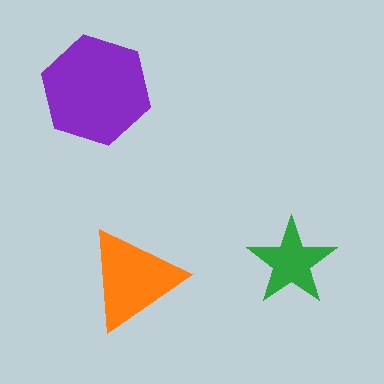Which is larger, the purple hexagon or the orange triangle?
The purple hexagon.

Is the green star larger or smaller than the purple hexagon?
Smaller.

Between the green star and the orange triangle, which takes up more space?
The orange triangle.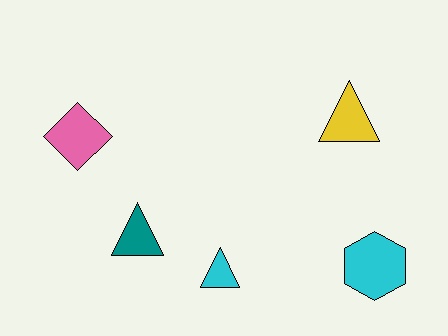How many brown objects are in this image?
There are no brown objects.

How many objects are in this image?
There are 5 objects.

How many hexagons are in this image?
There is 1 hexagon.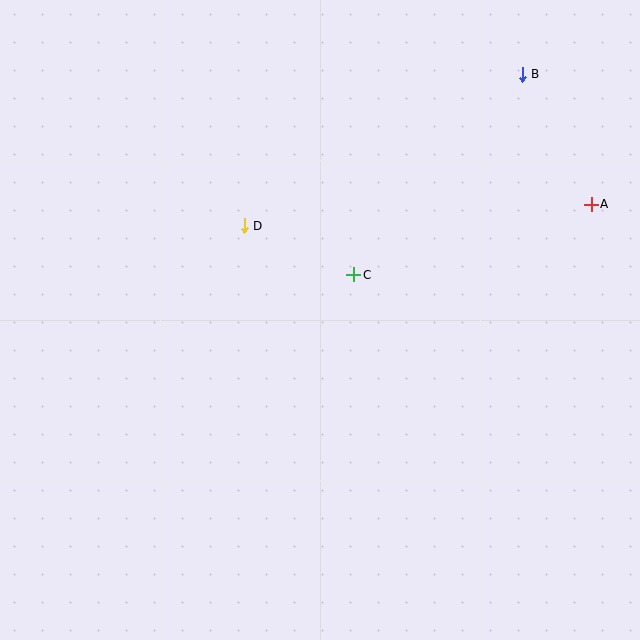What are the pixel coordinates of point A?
Point A is at (591, 204).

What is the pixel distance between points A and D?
The distance between A and D is 348 pixels.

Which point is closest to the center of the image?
Point C at (354, 275) is closest to the center.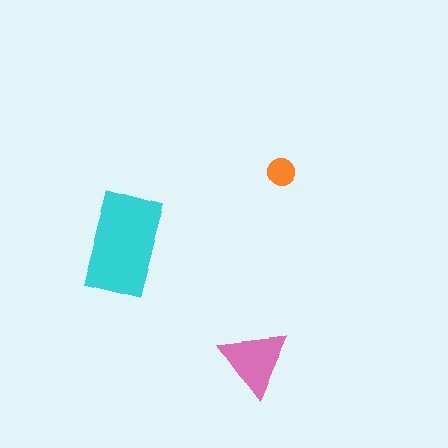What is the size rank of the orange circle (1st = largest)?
3rd.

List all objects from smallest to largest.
The orange circle, the pink triangle, the cyan rectangle.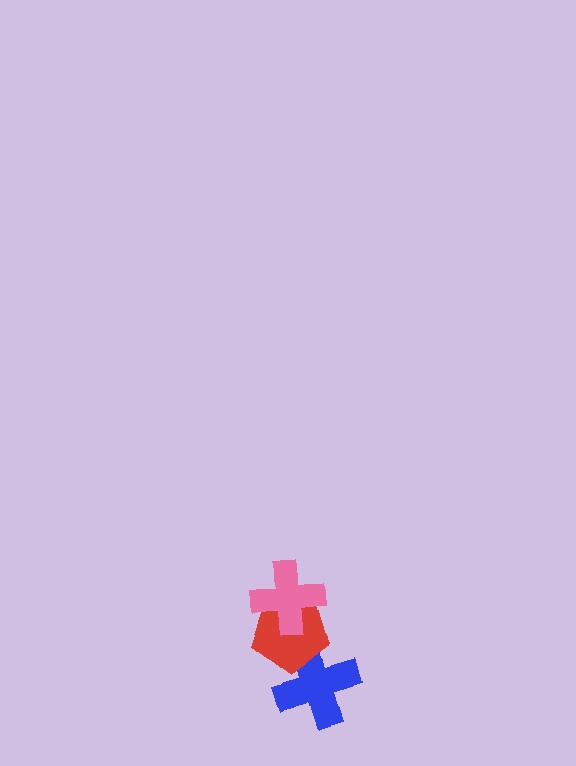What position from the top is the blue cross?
The blue cross is 3rd from the top.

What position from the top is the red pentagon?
The red pentagon is 2nd from the top.